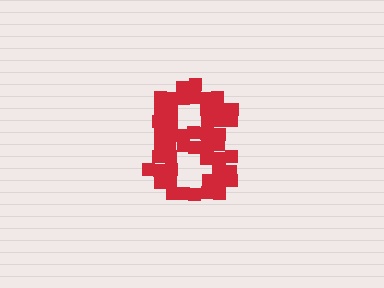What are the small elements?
The small elements are squares.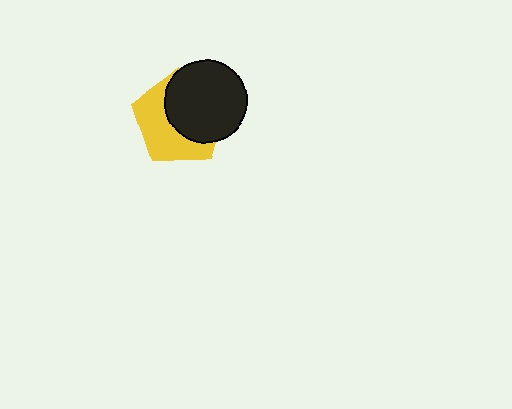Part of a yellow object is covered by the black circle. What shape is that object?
It is a pentagon.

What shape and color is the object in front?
The object in front is a black circle.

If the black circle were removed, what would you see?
You would see the complete yellow pentagon.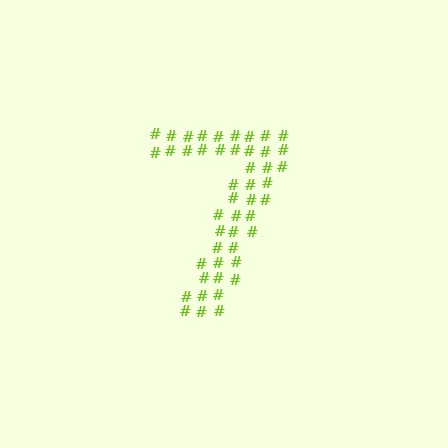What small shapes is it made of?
It is made of small hash symbols.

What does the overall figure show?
The overall figure shows the digit 7.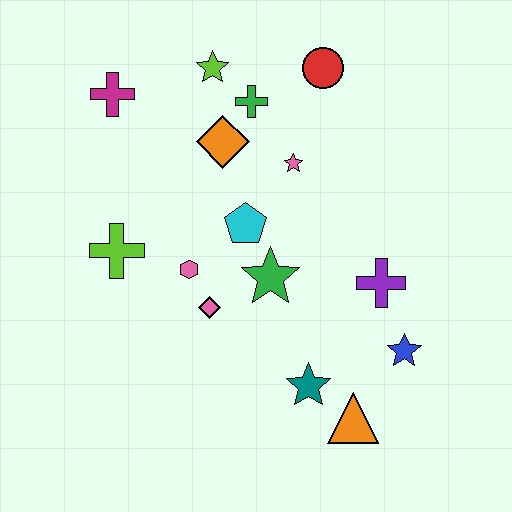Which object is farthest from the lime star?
The orange triangle is farthest from the lime star.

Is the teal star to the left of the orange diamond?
No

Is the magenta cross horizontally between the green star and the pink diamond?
No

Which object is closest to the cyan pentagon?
The green star is closest to the cyan pentagon.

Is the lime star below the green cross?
No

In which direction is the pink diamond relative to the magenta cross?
The pink diamond is below the magenta cross.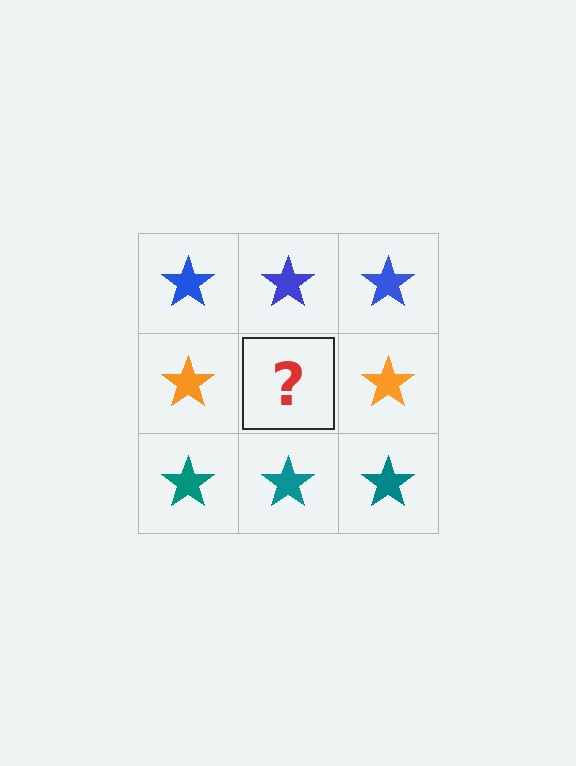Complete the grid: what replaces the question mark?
The question mark should be replaced with an orange star.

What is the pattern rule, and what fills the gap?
The rule is that each row has a consistent color. The gap should be filled with an orange star.